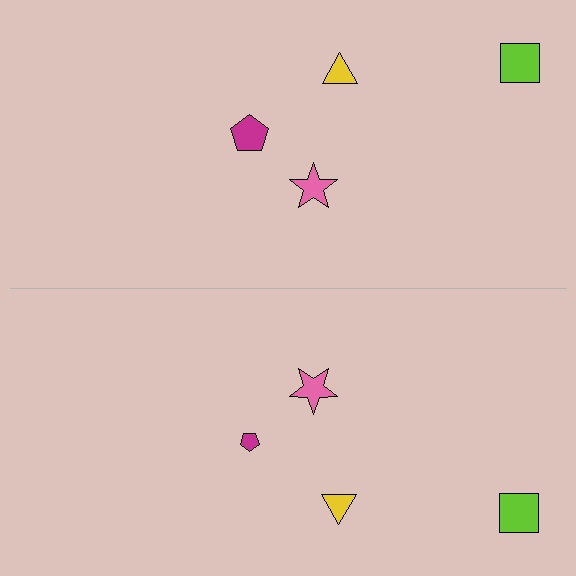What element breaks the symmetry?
The magenta pentagon on the bottom side has a different size than its mirror counterpart.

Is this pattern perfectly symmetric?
No, the pattern is not perfectly symmetric. The magenta pentagon on the bottom side has a different size than its mirror counterpart.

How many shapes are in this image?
There are 8 shapes in this image.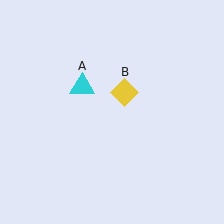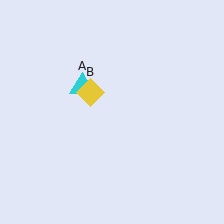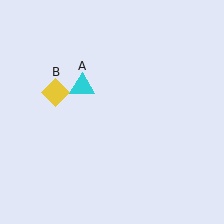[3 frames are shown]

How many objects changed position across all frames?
1 object changed position: yellow diamond (object B).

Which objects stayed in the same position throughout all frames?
Cyan triangle (object A) remained stationary.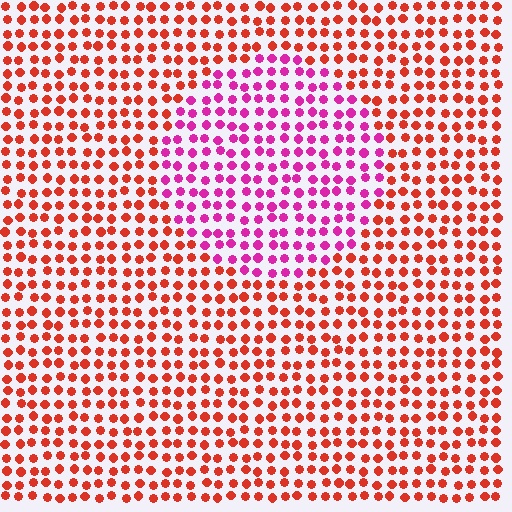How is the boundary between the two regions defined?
The boundary is defined purely by a slight shift in hue (about 49 degrees). Spacing, size, and orientation are identical on both sides.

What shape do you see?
I see a circle.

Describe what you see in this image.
The image is filled with small red elements in a uniform arrangement. A circle-shaped region is visible where the elements are tinted to a slightly different hue, forming a subtle color boundary.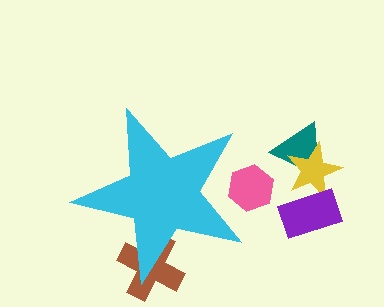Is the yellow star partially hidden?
No, the yellow star is fully visible.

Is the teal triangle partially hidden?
No, the teal triangle is fully visible.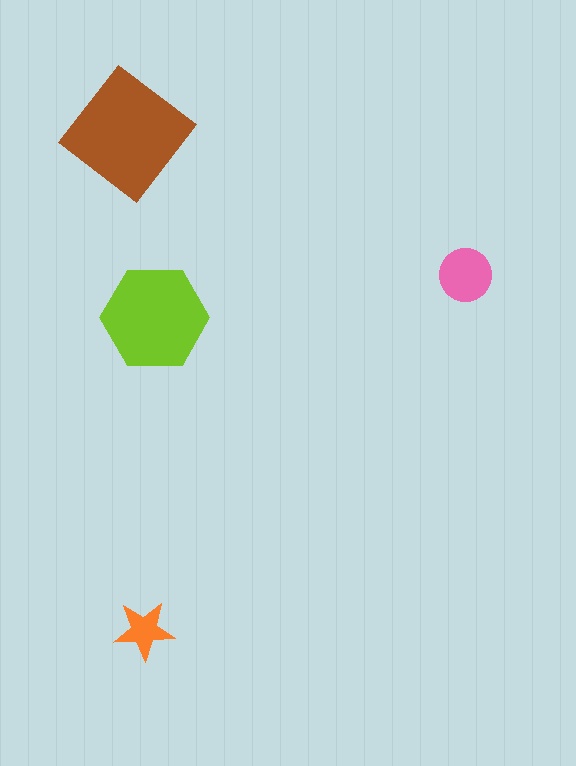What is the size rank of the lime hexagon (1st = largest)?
2nd.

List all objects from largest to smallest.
The brown diamond, the lime hexagon, the pink circle, the orange star.